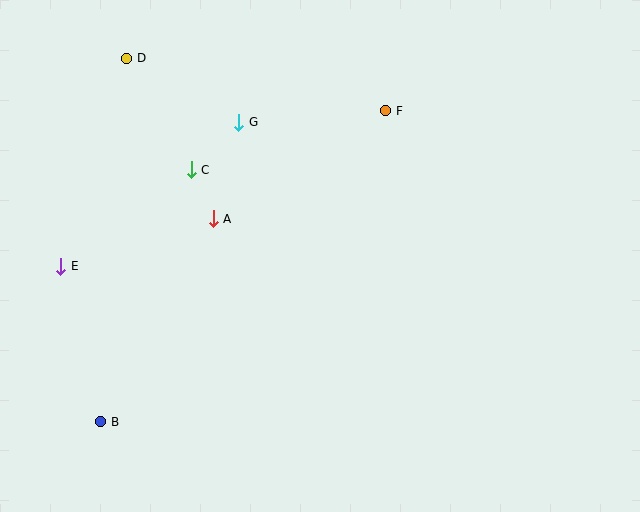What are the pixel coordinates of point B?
Point B is at (101, 422).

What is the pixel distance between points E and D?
The distance between E and D is 218 pixels.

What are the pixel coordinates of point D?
Point D is at (127, 58).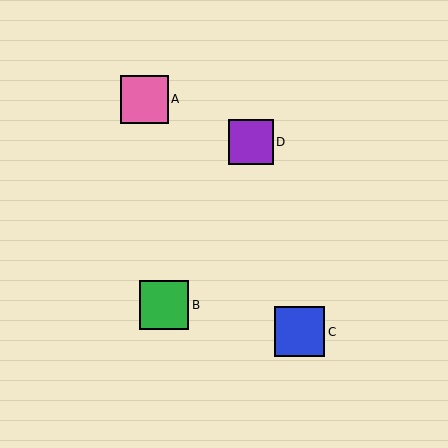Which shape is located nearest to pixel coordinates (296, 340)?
The blue square (labeled C) at (299, 332) is nearest to that location.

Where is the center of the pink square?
The center of the pink square is at (144, 99).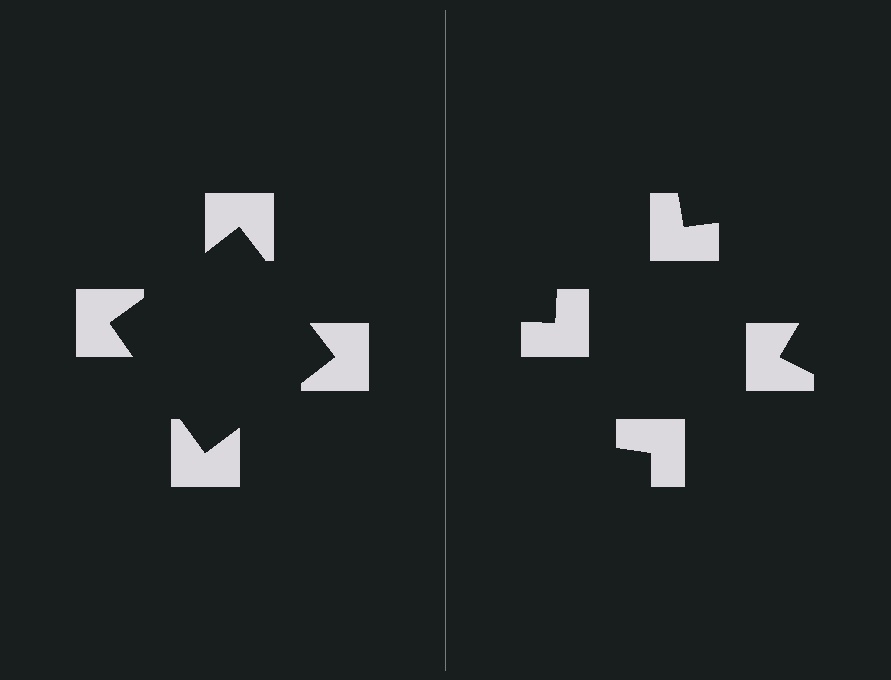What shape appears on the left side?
An illusory square.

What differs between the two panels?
The notched squares are positioned identically on both sides; only the wedge orientations differ. On the left they align to a square; on the right they are misaligned.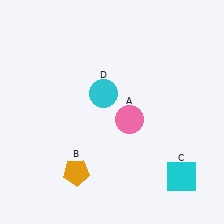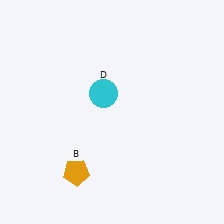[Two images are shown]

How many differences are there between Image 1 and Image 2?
There are 2 differences between the two images.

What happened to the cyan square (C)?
The cyan square (C) was removed in Image 2. It was in the bottom-right area of Image 1.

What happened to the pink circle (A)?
The pink circle (A) was removed in Image 2. It was in the bottom-right area of Image 1.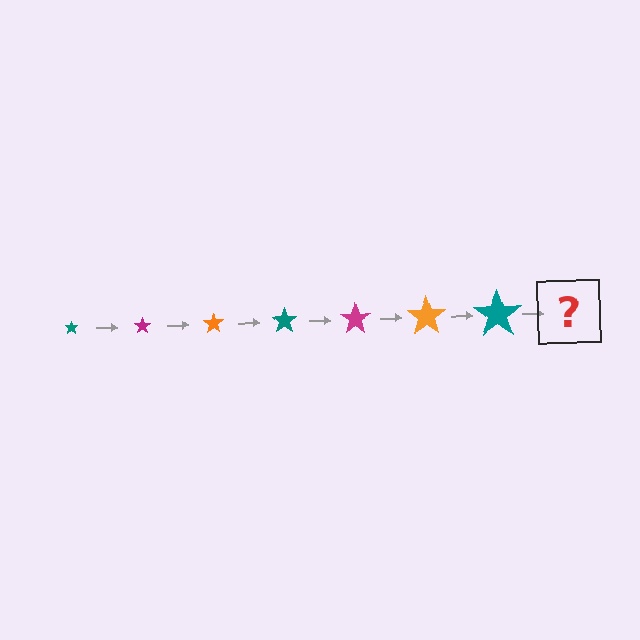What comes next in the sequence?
The next element should be a magenta star, larger than the previous one.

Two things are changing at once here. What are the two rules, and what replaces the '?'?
The two rules are that the star grows larger each step and the color cycles through teal, magenta, and orange. The '?' should be a magenta star, larger than the previous one.